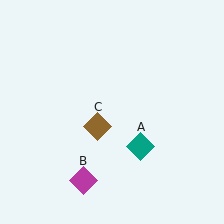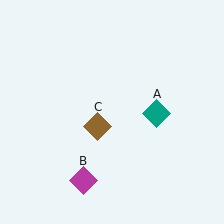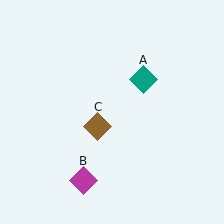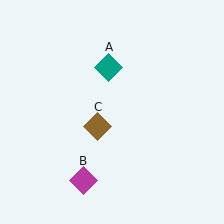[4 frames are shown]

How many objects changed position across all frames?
1 object changed position: teal diamond (object A).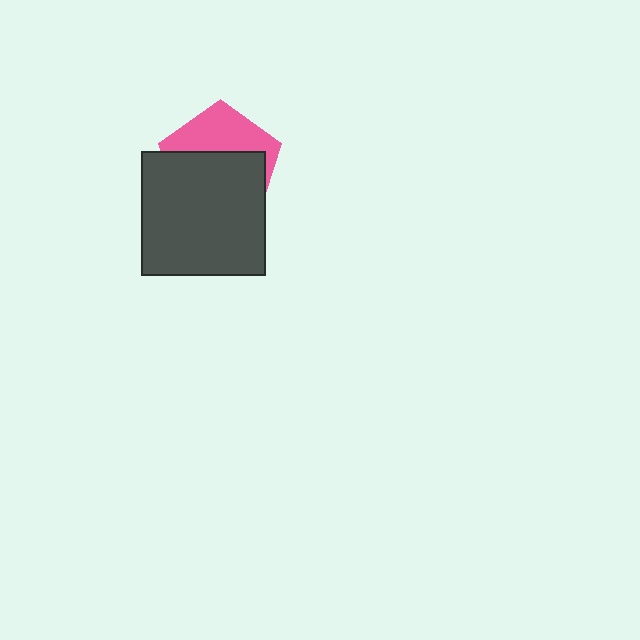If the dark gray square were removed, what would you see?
You would see the complete pink pentagon.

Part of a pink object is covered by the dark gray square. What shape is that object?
It is a pentagon.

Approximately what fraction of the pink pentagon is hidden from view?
Roughly 60% of the pink pentagon is hidden behind the dark gray square.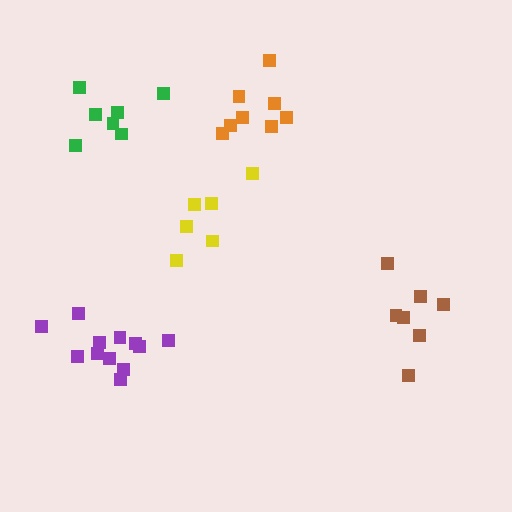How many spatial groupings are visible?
There are 5 spatial groupings.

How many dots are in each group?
Group 1: 7 dots, Group 2: 7 dots, Group 3: 12 dots, Group 4: 6 dots, Group 5: 8 dots (40 total).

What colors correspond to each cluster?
The clusters are colored: green, brown, purple, yellow, orange.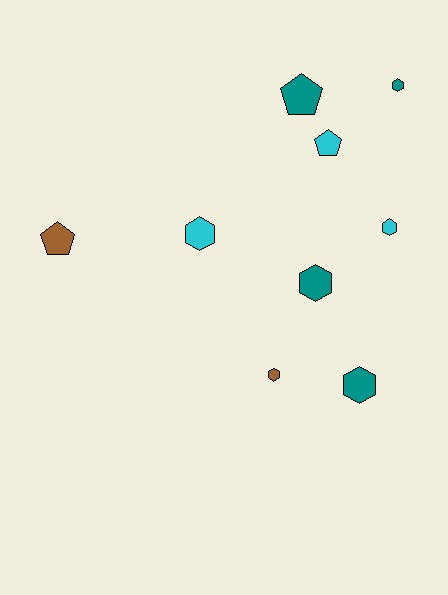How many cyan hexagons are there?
There are 2 cyan hexagons.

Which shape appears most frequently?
Hexagon, with 6 objects.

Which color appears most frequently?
Teal, with 4 objects.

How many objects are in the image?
There are 9 objects.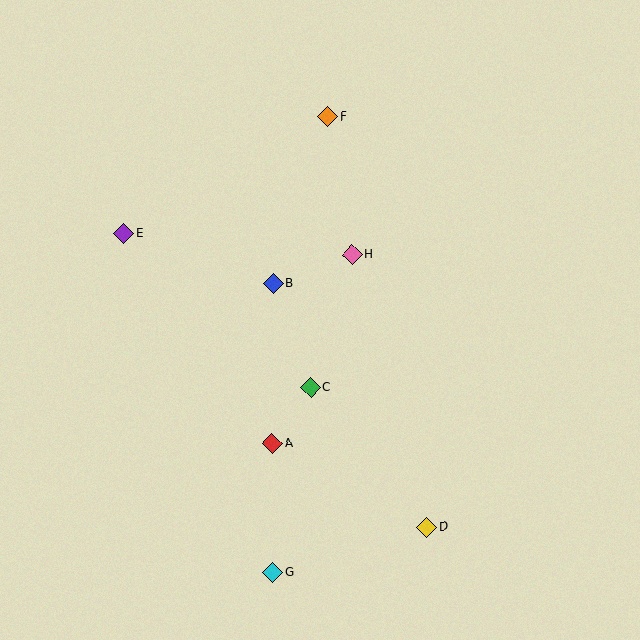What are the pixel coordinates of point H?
Point H is at (352, 255).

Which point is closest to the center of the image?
Point B at (274, 283) is closest to the center.